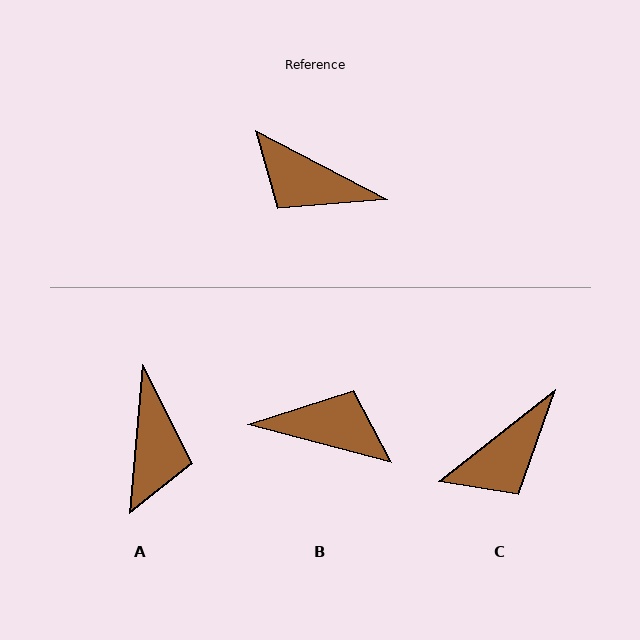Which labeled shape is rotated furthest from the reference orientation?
B, about 167 degrees away.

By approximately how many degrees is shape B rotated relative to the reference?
Approximately 167 degrees clockwise.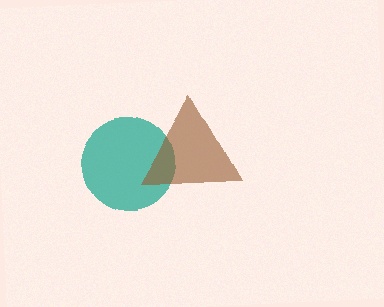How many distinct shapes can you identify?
There are 2 distinct shapes: a teal circle, a brown triangle.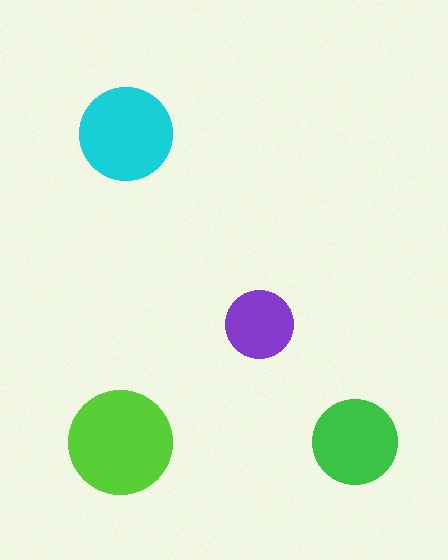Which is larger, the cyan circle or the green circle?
The cyan one.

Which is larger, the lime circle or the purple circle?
The lime one.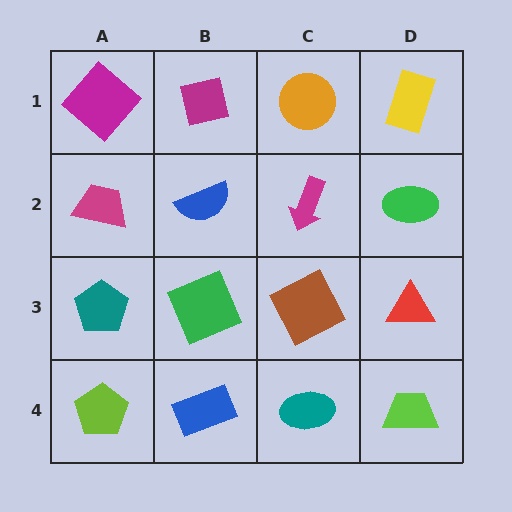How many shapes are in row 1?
4 shapes.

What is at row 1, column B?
A magenta square.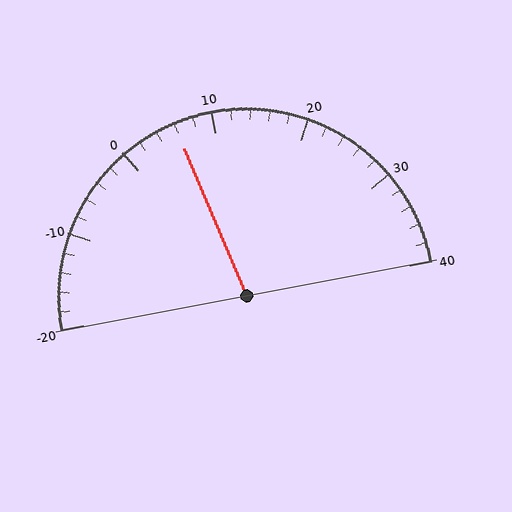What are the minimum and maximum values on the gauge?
The gauge ranges from -20 to 40.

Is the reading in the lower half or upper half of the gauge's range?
The reading is in the lower half of the range (-20 to 40).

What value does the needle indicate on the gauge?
The needle indicates approximately 6.